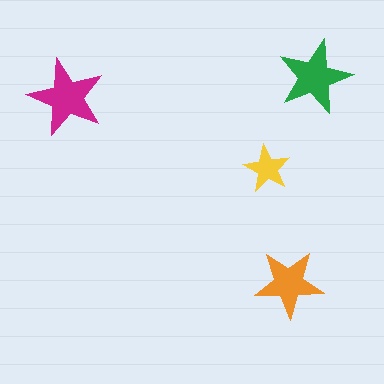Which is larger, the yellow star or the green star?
The green one.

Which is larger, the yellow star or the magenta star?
The magenta one.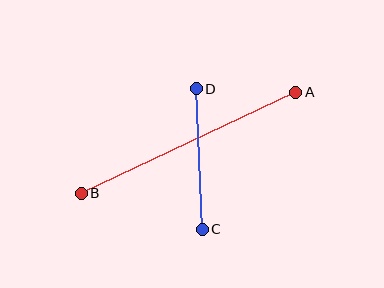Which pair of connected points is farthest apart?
Points A and B are farthest apart.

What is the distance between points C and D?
The distance is approximately 140 pixels.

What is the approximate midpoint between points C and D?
The midpoint is at approximately (199, 159) pixels.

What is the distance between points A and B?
The distance is approximately 237 pixels.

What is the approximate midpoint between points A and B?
The midpoint is at approximately (188, 143) pixels.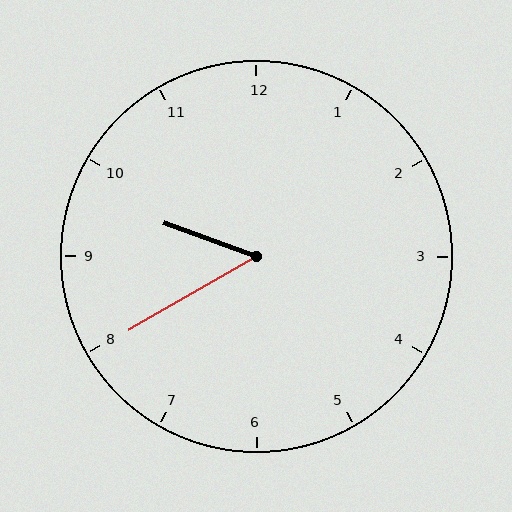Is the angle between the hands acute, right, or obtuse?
It is acute.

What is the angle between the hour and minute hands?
Approximately 50 degrees.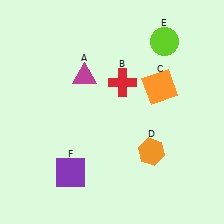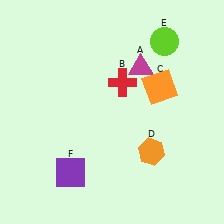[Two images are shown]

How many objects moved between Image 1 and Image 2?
1 object moved between the two images.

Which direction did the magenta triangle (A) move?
The magenta triangle (A) moved right.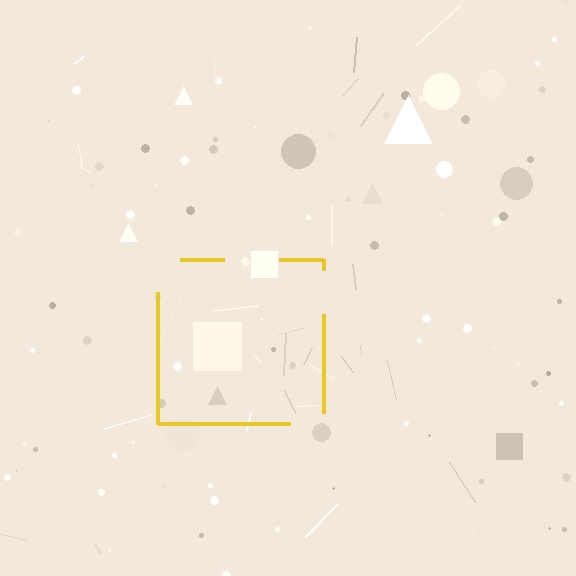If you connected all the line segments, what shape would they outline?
They would outline a square.